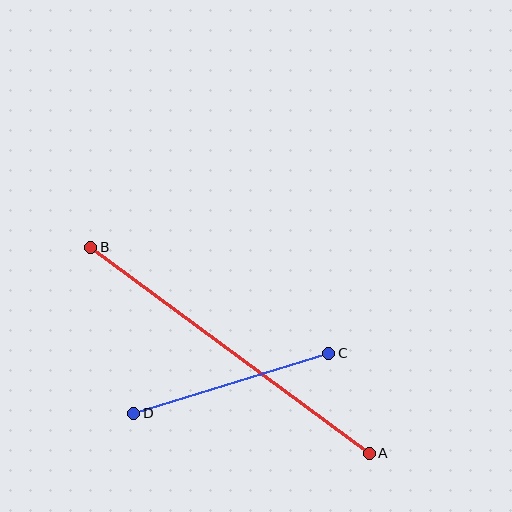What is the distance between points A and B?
The distance is approximately 346 pixels.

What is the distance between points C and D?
The distance is approximately 204 pixels.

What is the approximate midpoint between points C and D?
The midpoint is at approximately (231, 383) pixels.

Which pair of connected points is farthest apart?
Points A and B are farthest apart.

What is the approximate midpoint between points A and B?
The midpoint is at approximately (230, 350) pixels.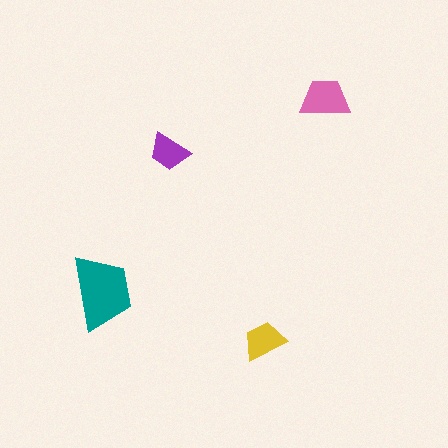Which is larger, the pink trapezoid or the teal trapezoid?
The teal one.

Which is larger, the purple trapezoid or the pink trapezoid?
The pink one.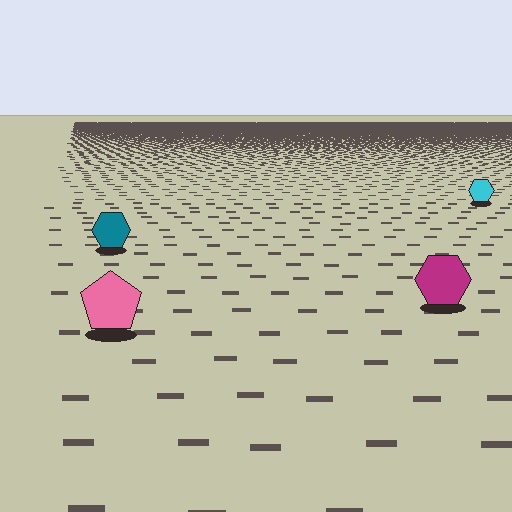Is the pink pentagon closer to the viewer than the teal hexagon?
Yes. The pink pentagon is closer — you can tell from the texture gradient: the ground texture is coarser near it.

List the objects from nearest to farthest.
From nearest to farthest: the pink pentagon, the magenta hexagon, the teal hexagon, the cyan hexagon.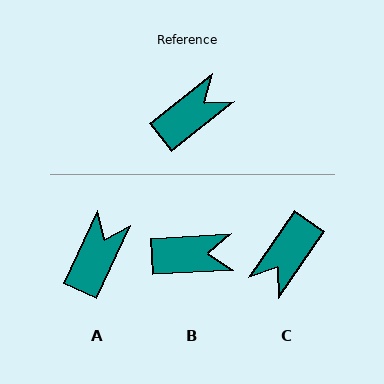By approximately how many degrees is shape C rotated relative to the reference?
Approximately 163 degrees clockwise.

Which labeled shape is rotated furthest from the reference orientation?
C, about 163 degrees away.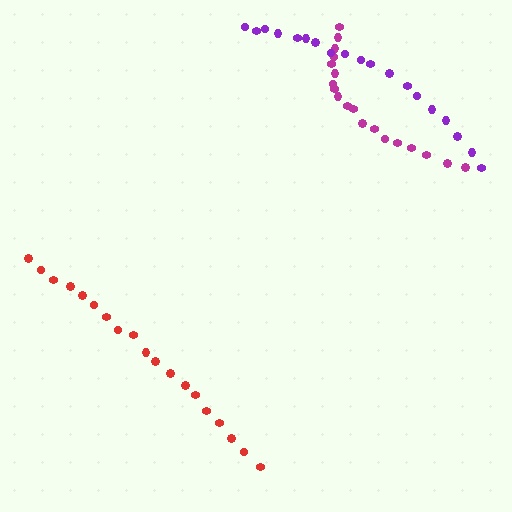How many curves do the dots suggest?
There are 3 distinct paths.